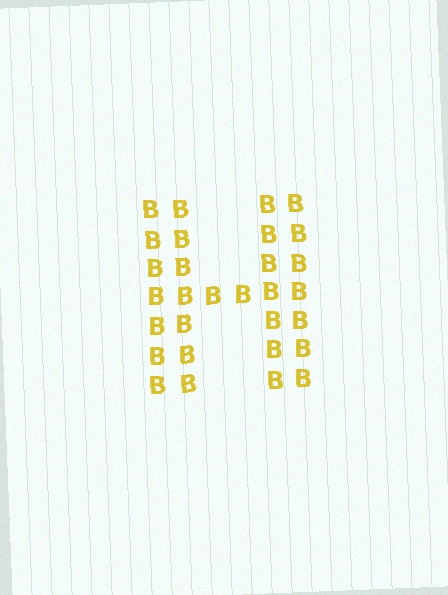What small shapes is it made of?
It is made of small letter B's.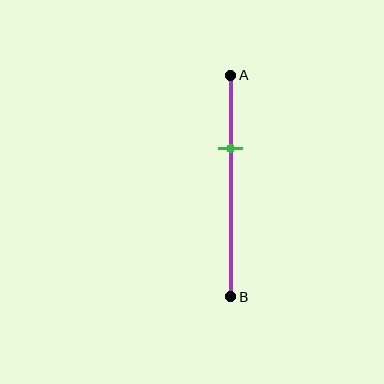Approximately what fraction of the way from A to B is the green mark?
The green mark is approximately 35% of the way from A to B.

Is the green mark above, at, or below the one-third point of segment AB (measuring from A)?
The green mark is approximately at the one-third point of segment AB.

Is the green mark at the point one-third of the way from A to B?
Yes, the mark is approximately at the one-third point.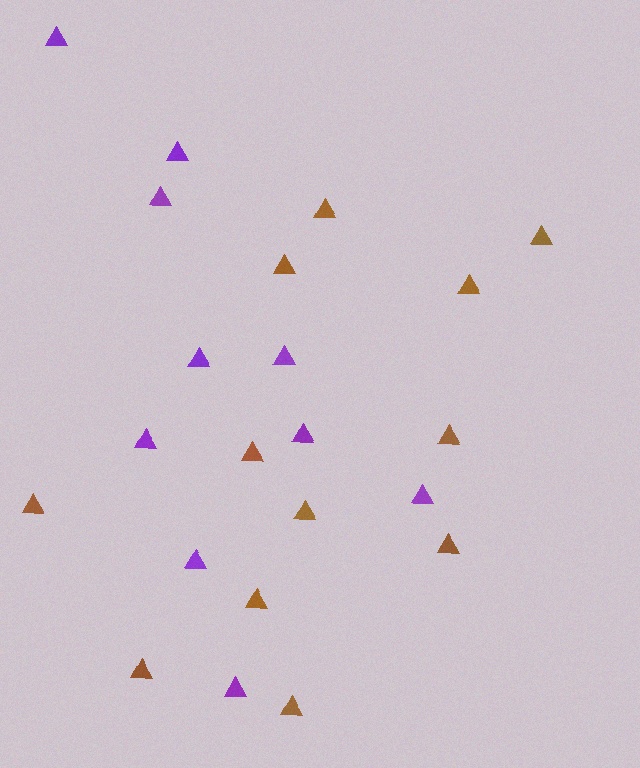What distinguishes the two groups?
There are 2 groups: one group of brown triangles (12) and one group of purple triangles (10).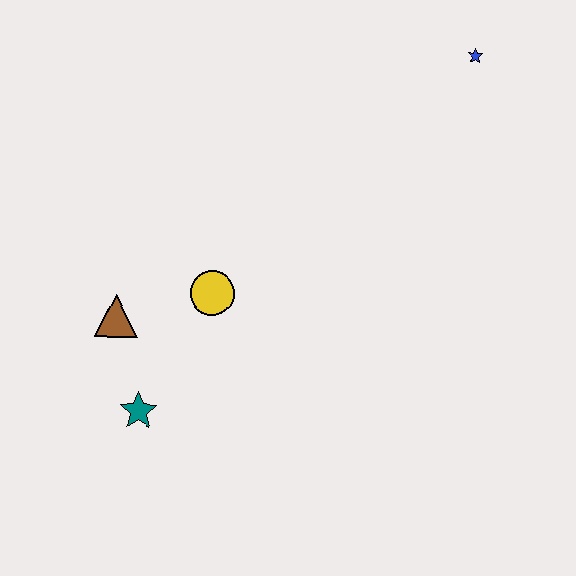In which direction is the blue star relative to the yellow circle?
The blue star is to the right of the yellow circle.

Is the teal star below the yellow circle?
Yes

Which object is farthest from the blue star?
The teal star is farthest from the blue star.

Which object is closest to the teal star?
The brown triangle is closest to the teal star.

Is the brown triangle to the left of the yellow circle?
Yes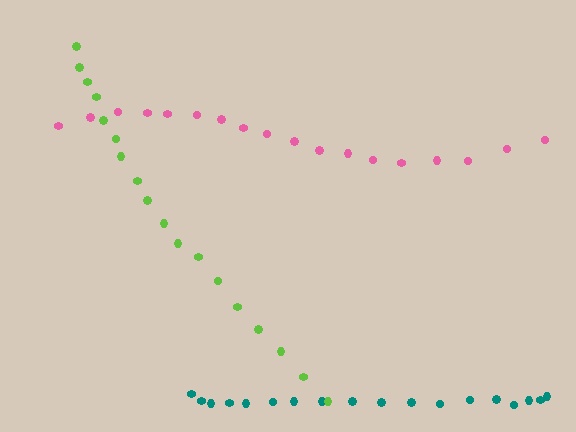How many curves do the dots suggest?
There are 3 distinct paths.